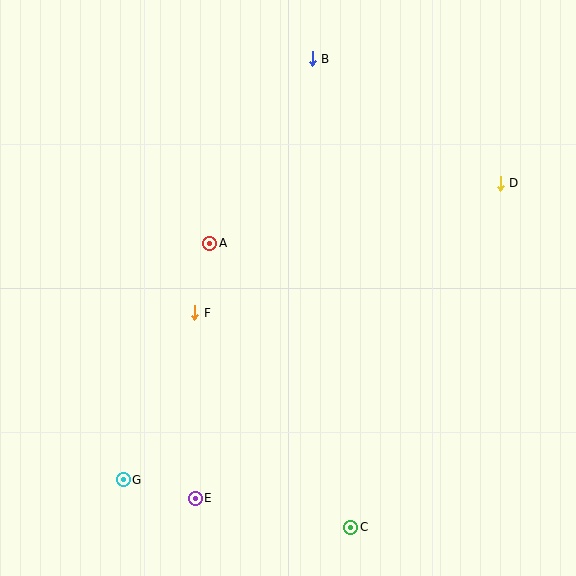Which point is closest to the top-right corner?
Point D is closest to the top-right corner.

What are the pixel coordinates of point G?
Point G is at (123, 480).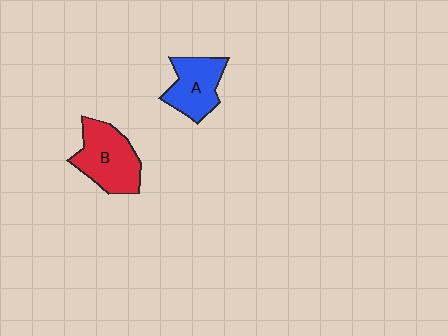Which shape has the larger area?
Shape B (red).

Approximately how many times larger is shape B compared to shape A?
Approximately 1.2 times.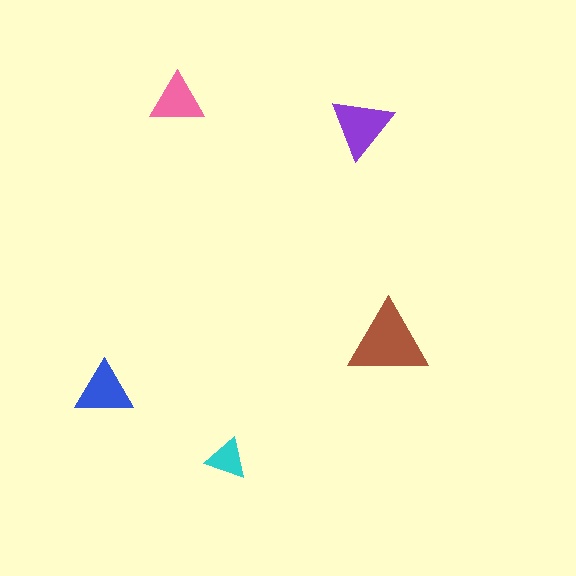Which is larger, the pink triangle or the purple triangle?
The purple one.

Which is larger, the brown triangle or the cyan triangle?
The brown one.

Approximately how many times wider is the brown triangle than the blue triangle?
About 1.5 times wider.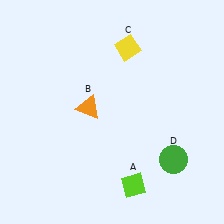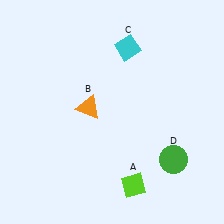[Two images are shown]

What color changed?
The diamond (C) changed from yellow in Image 1 to cyan in Image 2.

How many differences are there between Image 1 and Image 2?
There is 1 difference between the two images.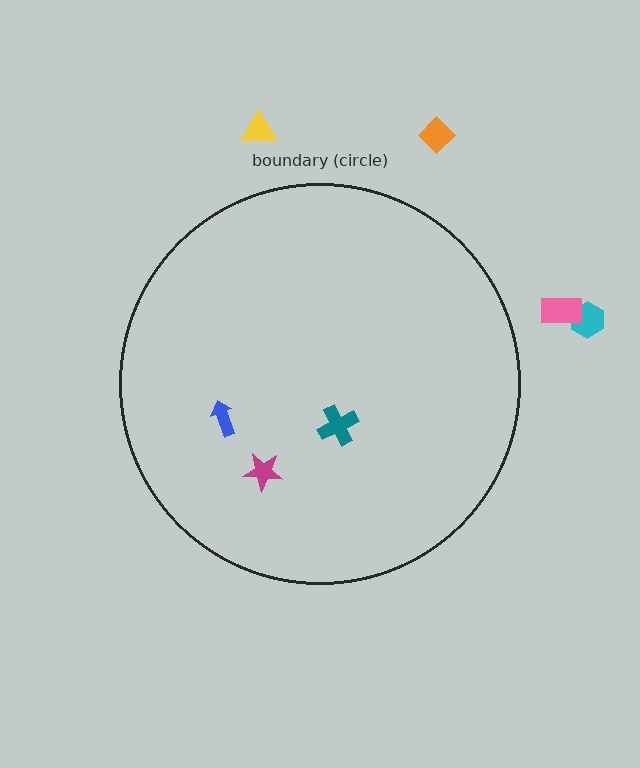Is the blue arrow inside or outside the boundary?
Inside.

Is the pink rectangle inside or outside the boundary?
Outside.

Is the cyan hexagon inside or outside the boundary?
Outside.